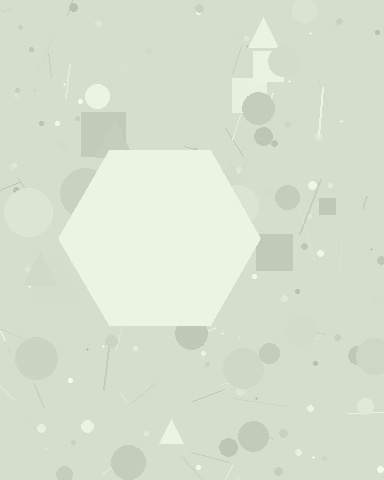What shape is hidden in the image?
A hexagon is hidden in the image.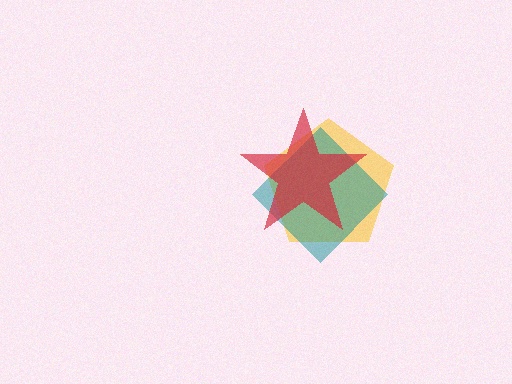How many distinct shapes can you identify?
There are 3 distinct shapes: a yellow pentagon, a teal diamond, a red star.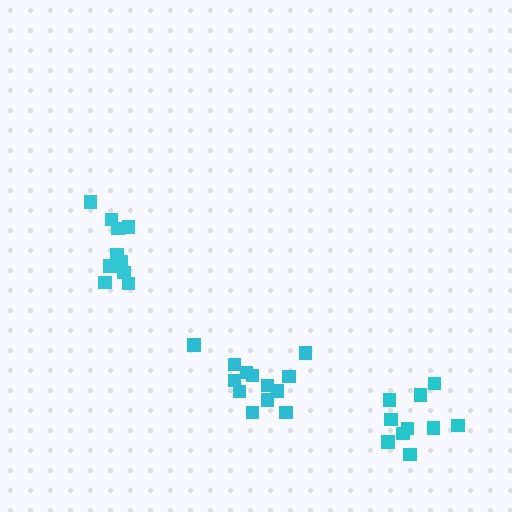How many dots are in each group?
Group 1: 10 dots, Group 2: 13 dots, Group 3: 11 dots (34 total).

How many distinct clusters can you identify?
There are 3 distinct clusters.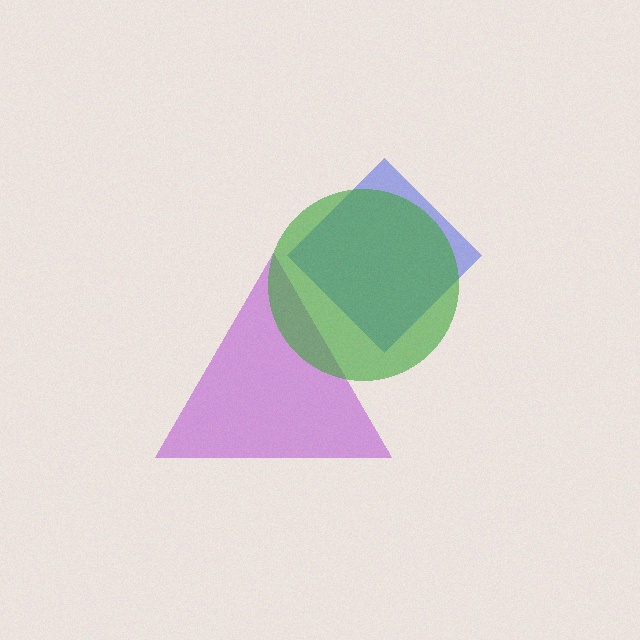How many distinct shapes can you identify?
There are 3 distinct shapes: a purple triangle, a blue diamond, a green circle.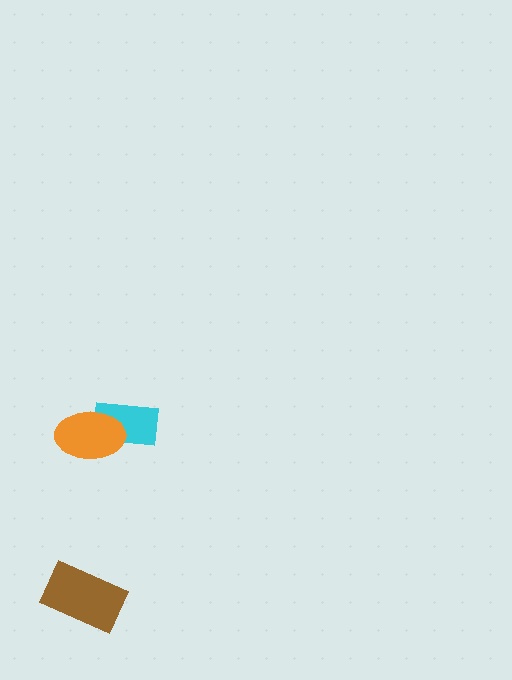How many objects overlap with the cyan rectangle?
1 object overlaps with the cyan rectangle.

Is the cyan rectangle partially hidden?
Yes, it is partially covered by another shape.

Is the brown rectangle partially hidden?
No, no other shape covers it.